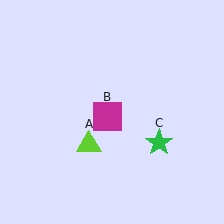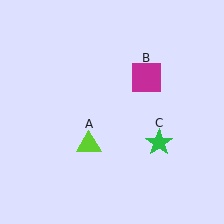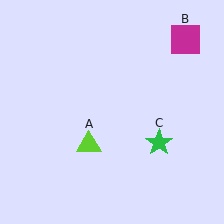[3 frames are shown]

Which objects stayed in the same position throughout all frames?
Lime triangle (object A) and green star (object C) remained stationary.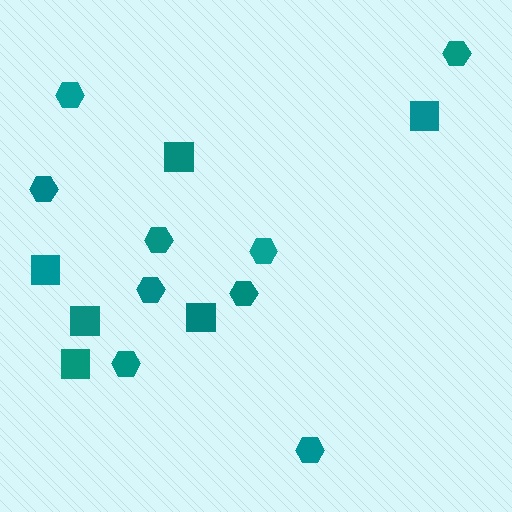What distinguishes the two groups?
There are 2 groups: one group of squares (6) and one group of hexagons (9).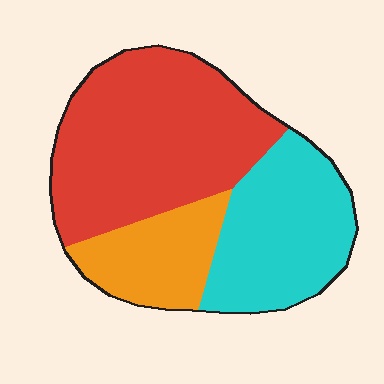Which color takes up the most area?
Red, at roughly 50%.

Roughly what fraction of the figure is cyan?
Cyan takes up about one third (1/3) of the figure.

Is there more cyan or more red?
Red.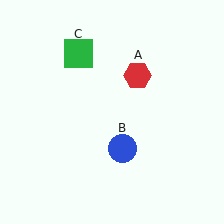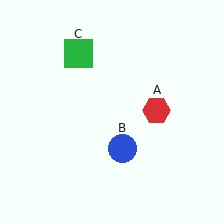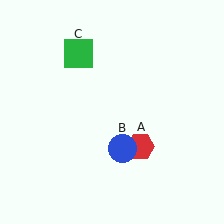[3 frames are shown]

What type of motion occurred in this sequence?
The red hexagon (object A) rotated clockwise around the center of the scene.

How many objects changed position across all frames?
1 object changed position: red hexagon (object A).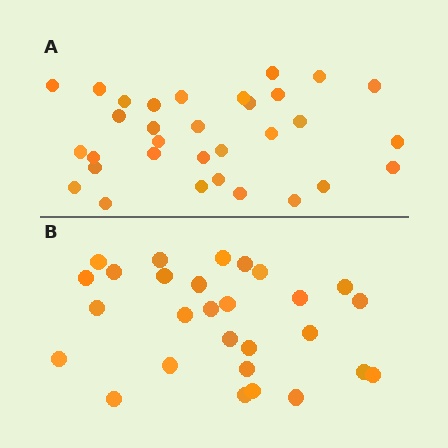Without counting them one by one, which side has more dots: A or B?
Region A (the top region) has more dots.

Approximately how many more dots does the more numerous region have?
Region A has about 4 more dots than region B.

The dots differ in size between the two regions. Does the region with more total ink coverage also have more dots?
No. Region B has more total ink coverage because its dots are larger, but region A actually contains more individual dots. Total area can be misleading — the number of items is what matters here.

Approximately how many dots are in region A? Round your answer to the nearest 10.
About 30 dots. (The exact count is 32, which rounds to 30.)